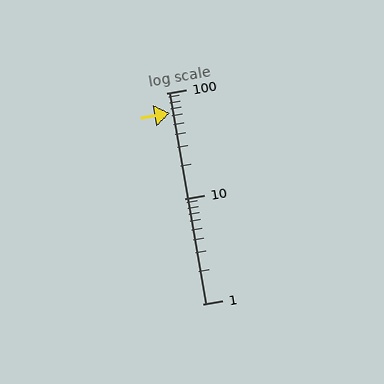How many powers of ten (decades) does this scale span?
The scale spans 2 decades, from 1 to 100.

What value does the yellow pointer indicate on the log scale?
The pointer indicates approximately 64.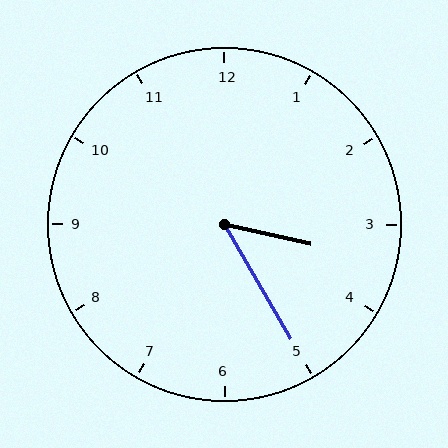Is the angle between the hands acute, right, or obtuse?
It is acute.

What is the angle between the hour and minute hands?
Approximately 48 degrees.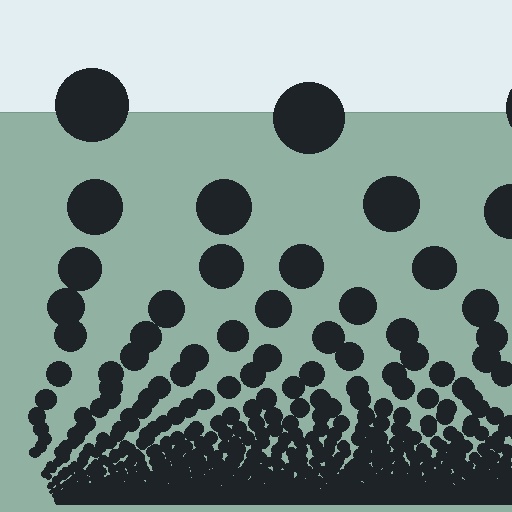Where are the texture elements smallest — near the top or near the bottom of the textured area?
Near the bottom.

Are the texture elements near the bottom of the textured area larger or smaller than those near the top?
Smaller. The gradient is inverted — elements near the bottom are smaller and denser.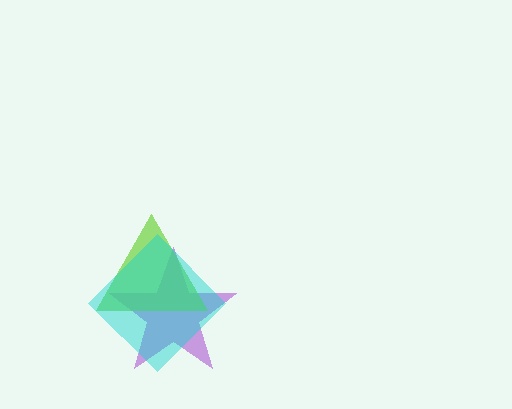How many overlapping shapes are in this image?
There are 3 overlapping shapes in the image.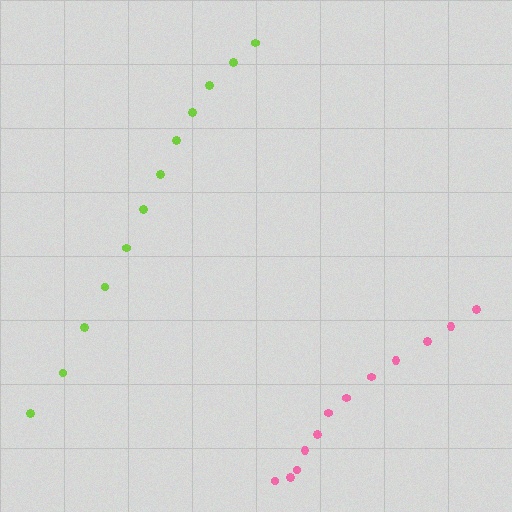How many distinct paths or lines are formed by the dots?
There are 2 distinct paths.